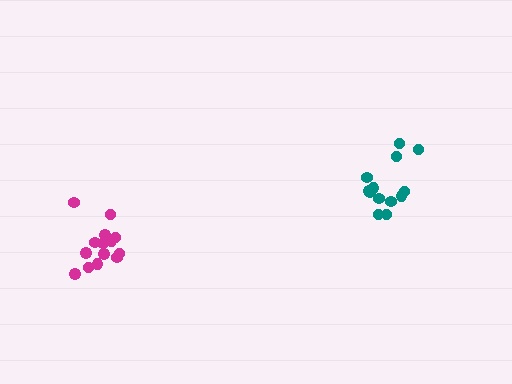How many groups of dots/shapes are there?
There are 2 groups.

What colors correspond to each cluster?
The clusters are colored: magenta, teal.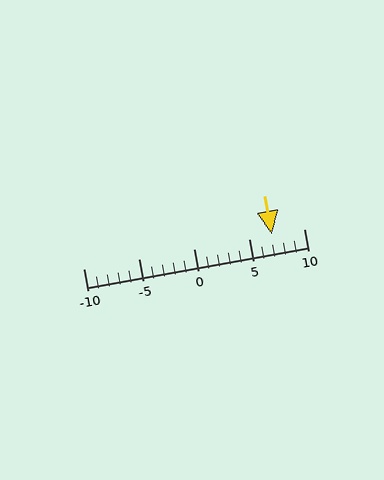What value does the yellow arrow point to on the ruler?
The yellow arrow points to approximately 7.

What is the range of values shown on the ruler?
The ruler shows values from -10 to 10.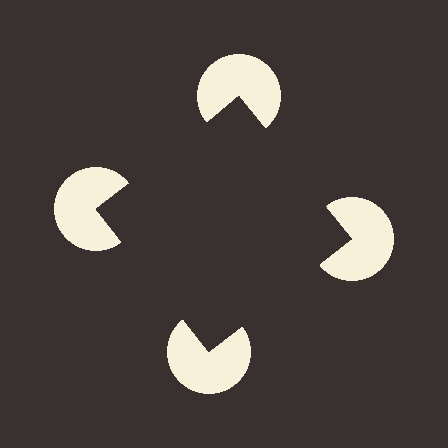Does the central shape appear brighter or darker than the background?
It typically appears slightly darker than the background, even though no actual brightness change is drawn.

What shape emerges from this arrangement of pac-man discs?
An illusory square — its edges are inferred from the aligned wedge cuts in the pac-man discs, not physically drawn.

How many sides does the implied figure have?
4 sides.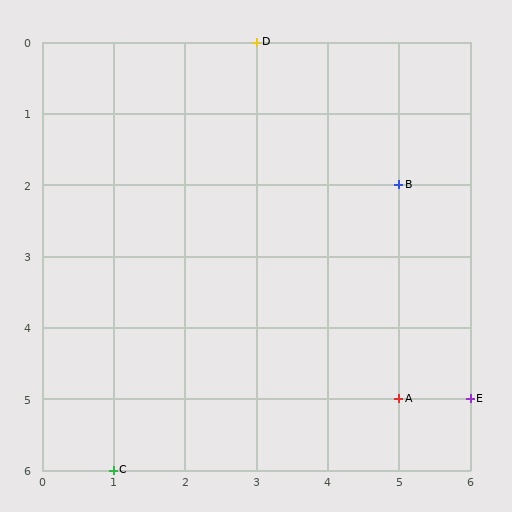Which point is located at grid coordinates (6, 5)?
Point E is at (6, 5).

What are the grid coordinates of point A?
Point A is at grid coordinates (5, 5).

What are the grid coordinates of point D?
Point D is at grid coordinates (3, 0).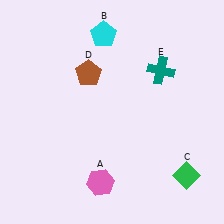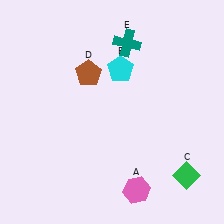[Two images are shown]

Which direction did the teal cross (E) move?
The teal cross (E) moved left.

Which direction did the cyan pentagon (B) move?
The cyan pentagon (B) moved down.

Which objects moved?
The objects that moved are: the pink hexagon (A), the cyan pentagon (B), the teal cross (E).